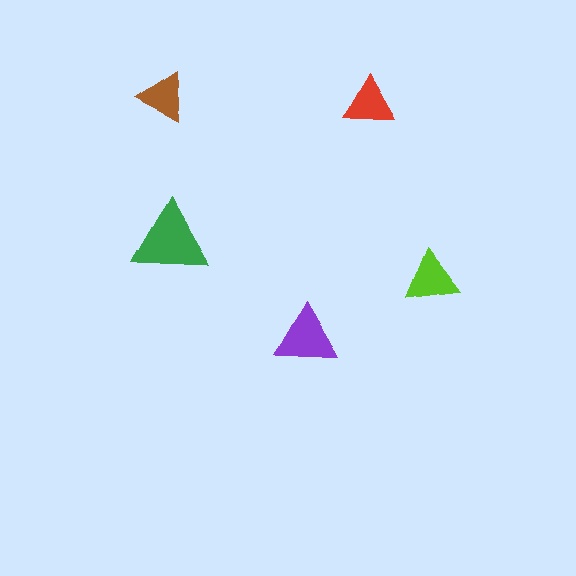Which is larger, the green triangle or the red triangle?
The green one.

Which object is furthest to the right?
The lime triangle is rightmost.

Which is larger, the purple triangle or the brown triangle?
The purple one.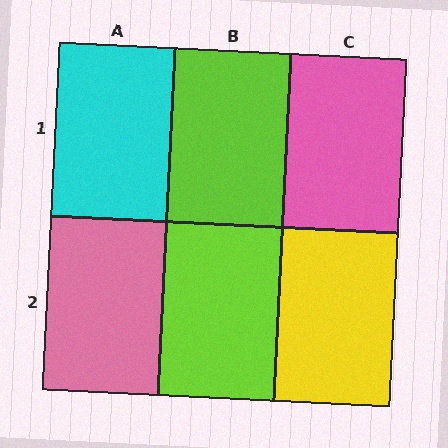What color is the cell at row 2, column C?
Yellow.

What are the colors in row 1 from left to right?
Cyan, lime, pink.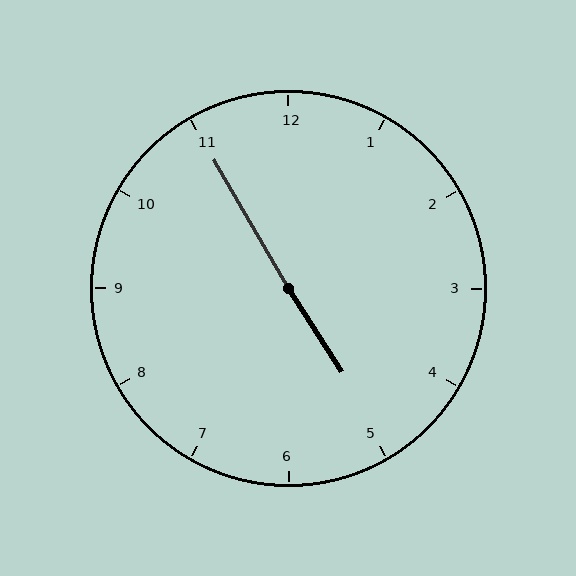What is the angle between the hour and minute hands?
Approximately 178 degrees.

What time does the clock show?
4:55.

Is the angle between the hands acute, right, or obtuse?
It is obtuse.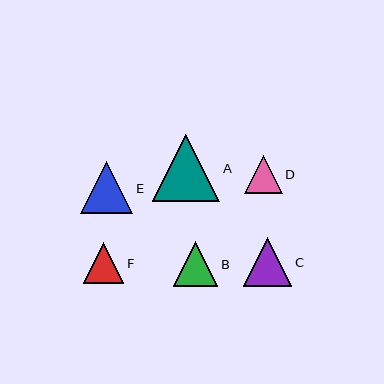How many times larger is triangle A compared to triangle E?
Triangle A is approximately 1.3 times the size of triangle E.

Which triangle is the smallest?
Triangle D is the smallest with a size of approximately 38 pixels.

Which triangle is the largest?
Triangle A is the largest with a size of approximately 68 pixels.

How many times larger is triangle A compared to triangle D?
Triangle A is approximately 1.8 times the size of triangle D.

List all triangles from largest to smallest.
From largest to smallest: A, E, C, B, F, D.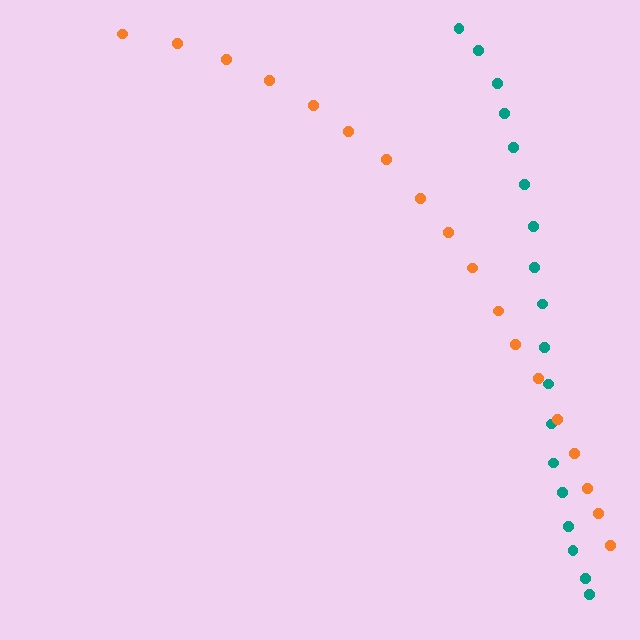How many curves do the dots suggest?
There are 2 distinct paths.